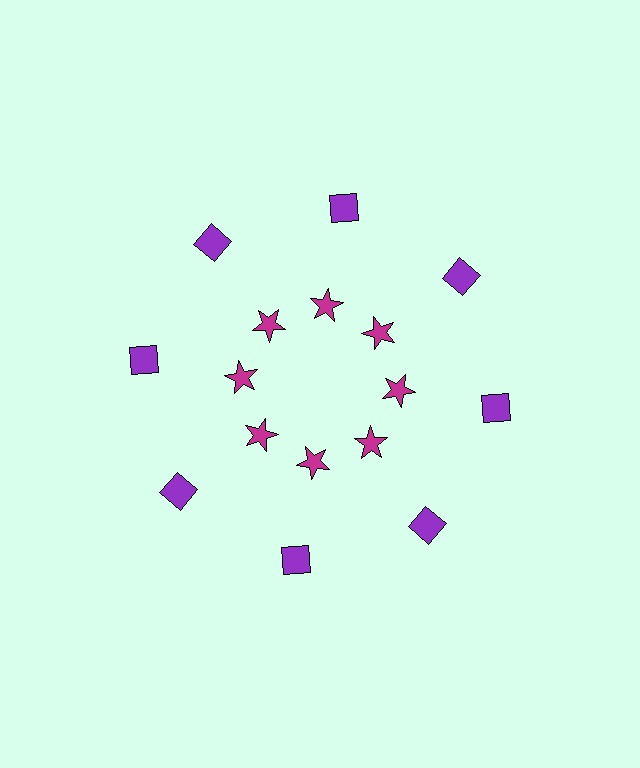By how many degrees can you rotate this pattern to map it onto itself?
The pattern maps onto itself every 45 degrees of rotation.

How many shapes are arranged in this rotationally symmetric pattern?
There are 16 shapes, arranged in 8 groups of 2.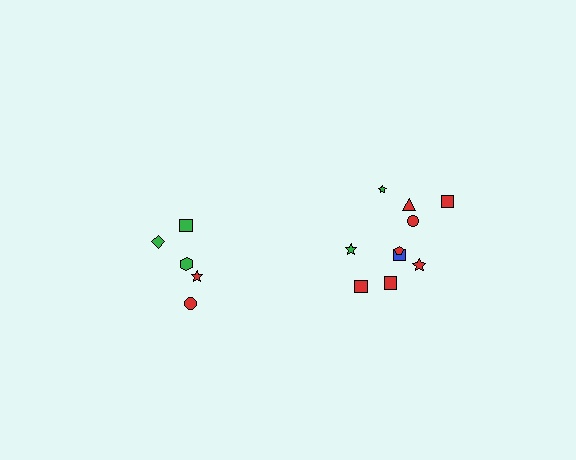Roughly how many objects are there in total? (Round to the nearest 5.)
Roughly 15 objects in total.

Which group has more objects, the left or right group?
The right group.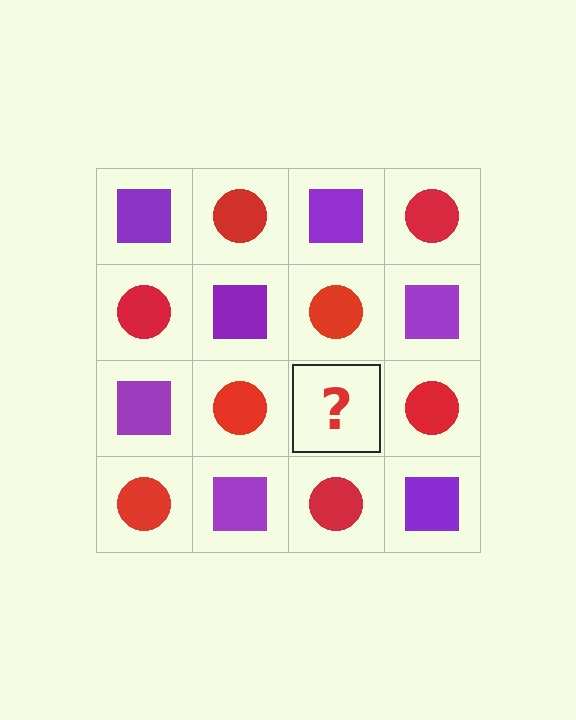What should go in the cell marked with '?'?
The missing cell should contain a purple square.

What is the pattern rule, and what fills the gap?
The rule is that it alternates purple square and red circle in a checkerboard pattern. The gap should be filled with a purple square.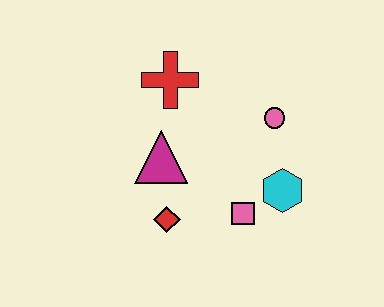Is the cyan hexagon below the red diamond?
No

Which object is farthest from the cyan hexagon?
The red cross is farthest from the cyan hexagon.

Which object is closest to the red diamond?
The magenta triangle is closest to the red diamond.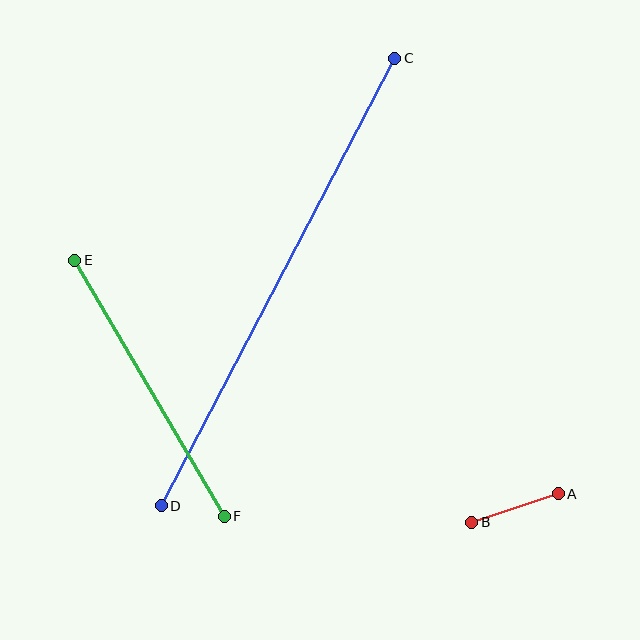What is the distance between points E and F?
The distance is approximately 296 pixels.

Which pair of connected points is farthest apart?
Points C and D are farthest apart.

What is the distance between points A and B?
The distance is approximately 91 pixels.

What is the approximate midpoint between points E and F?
The midpoint is at approximately (149, 388) pixels.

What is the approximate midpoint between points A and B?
The midpoint is at approximately (515, 508) pixels.